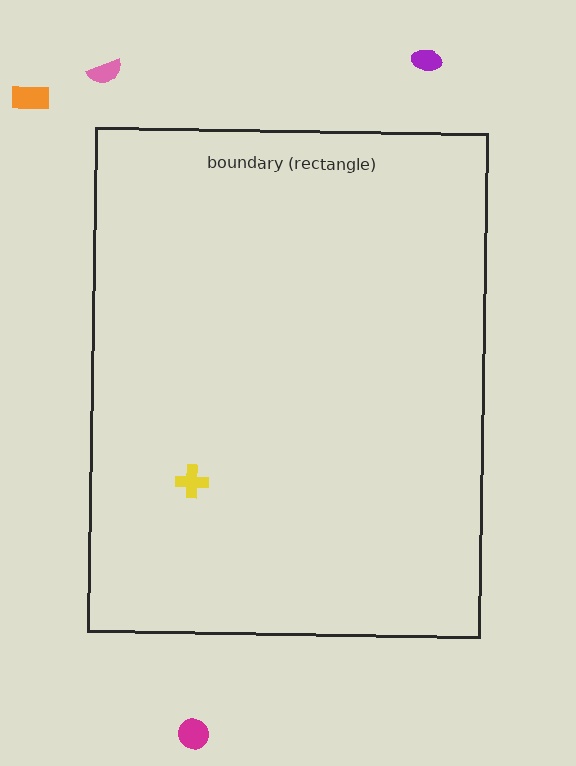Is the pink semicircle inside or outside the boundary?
Outside.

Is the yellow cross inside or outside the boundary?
Inside.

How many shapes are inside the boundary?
1 inside, 4 outside.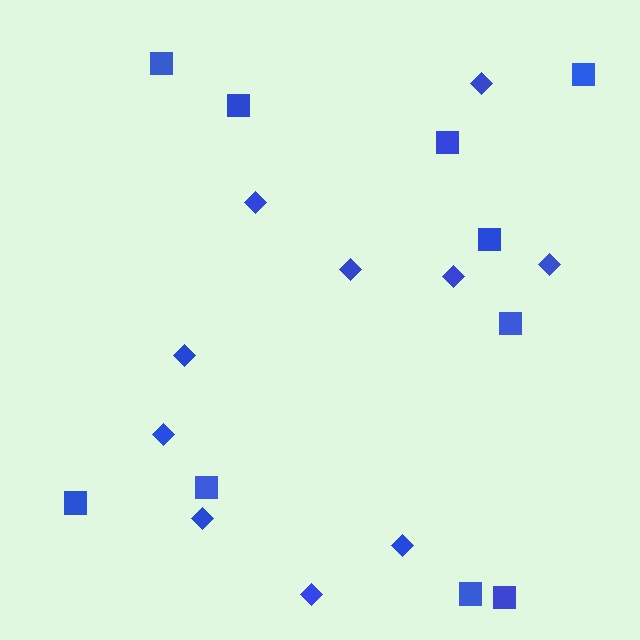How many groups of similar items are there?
There are 2 groups: one group of squares (10) and one group of diamonds (10).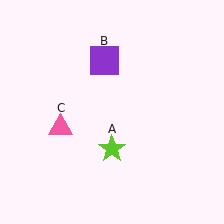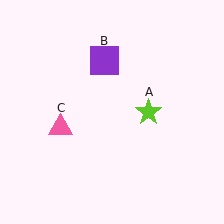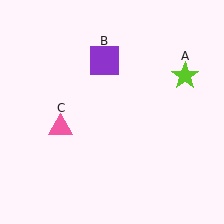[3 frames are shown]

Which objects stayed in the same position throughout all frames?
Purple square (object B) and pink triangle (object C) remained stationary.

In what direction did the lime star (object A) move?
The lime star (object A) moved up and to the right.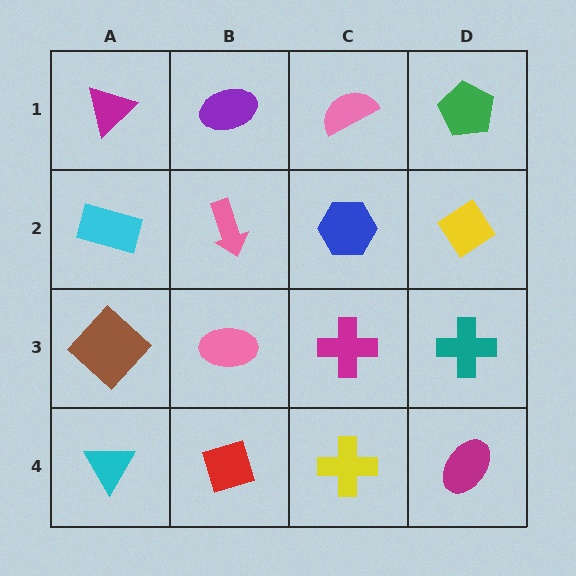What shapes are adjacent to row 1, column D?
A yellow diamond (row 2, column D), a pink semicircle (row 1, column C).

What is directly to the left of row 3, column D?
A magenta cross.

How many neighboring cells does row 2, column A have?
3.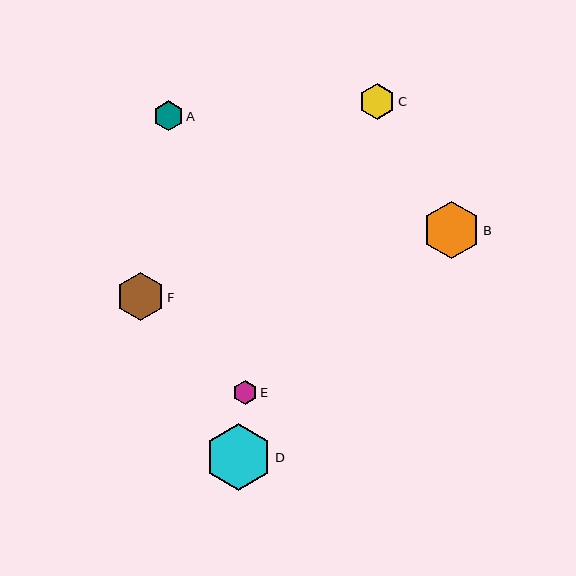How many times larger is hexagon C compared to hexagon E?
Hexagon C is approximately 1.5 times the size of hexagon E.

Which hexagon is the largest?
Hexagon D is the largest with a size of approximately 66 pixels.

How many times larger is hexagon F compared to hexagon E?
Hexagon F is approximately 2.0 times the size of hexagon E.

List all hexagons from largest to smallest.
From largest to smallest: D, B, F, C, A, E.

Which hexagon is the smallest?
Hexagon E is the smallest with a size of approximately 24 pixels.